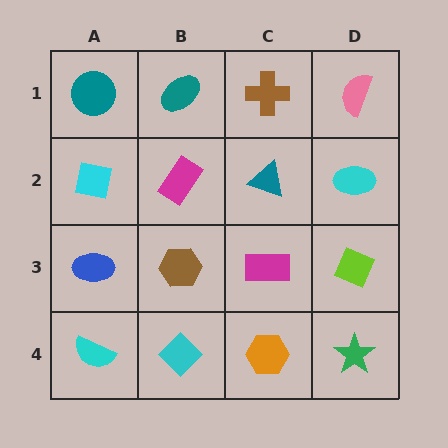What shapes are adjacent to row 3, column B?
A magenta rectangle (row 2, column B), a cyan diamond (row 4, column B), a blue ellipse (row 3, column A), a magenta rectangle (row 3, column C).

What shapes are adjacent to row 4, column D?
A lime diamond (row 3, column D), an orange hexagon (row 4, column C).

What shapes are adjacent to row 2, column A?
A teal circle (row 1, column A), a blue ellipse (row 3, column A), a magenta rectangle (row 2, column B).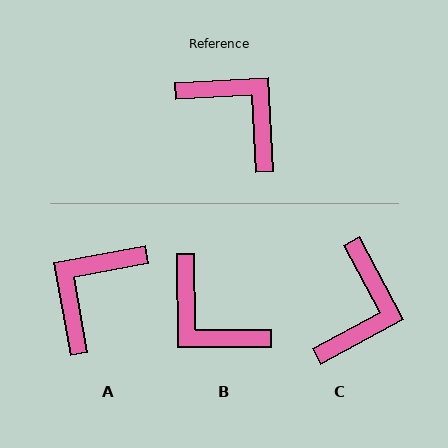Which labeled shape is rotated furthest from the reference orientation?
B, about 178 degrees away.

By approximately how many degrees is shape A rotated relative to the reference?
Approximately 97 degrees counter-clockwise.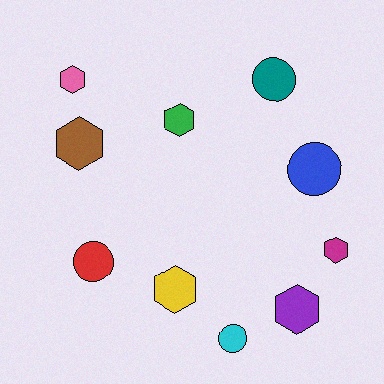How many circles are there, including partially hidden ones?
There are 4 circles.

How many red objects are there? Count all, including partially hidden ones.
There is 1 red object.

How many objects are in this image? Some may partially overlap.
There are 10 objects.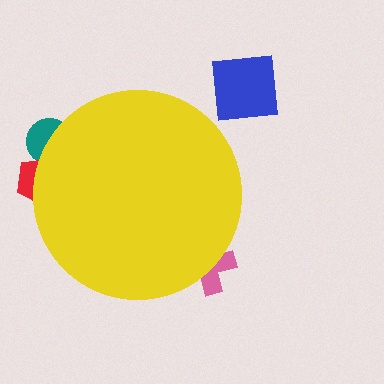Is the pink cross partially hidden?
Yes, the pink cross is partially hidden behind the yellow circle.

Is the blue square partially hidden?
No, the blue square is fully visible.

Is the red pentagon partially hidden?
Yes, the red pentagon is partially hidden behind the yellow circle.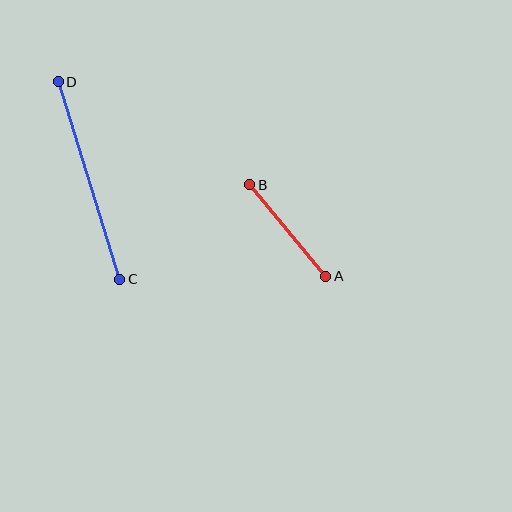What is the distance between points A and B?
The distance is approximately 119 pixels.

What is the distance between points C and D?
The distance is approximately 207 pixels.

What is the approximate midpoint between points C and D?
The midpoint is at approximately (89, 180) pixels.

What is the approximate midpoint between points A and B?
The midpoint is at approximately (288, 231) pixels.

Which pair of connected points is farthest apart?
Points C and D are farthest apart.